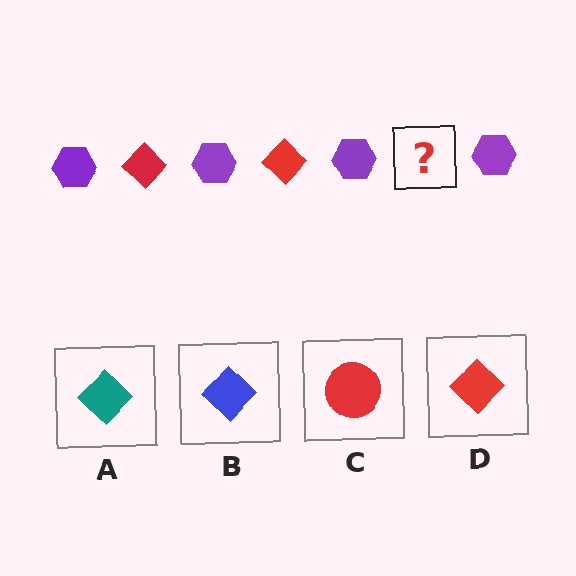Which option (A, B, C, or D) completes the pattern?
D.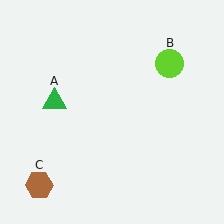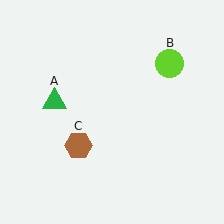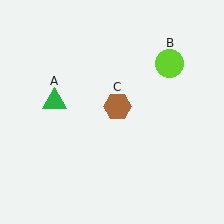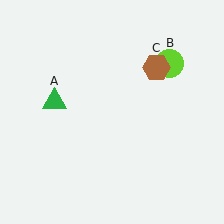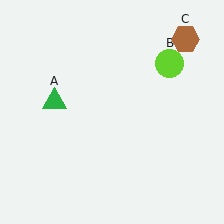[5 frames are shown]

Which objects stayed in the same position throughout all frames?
Green triangle (object A) and lime circle (object B) remained stationary.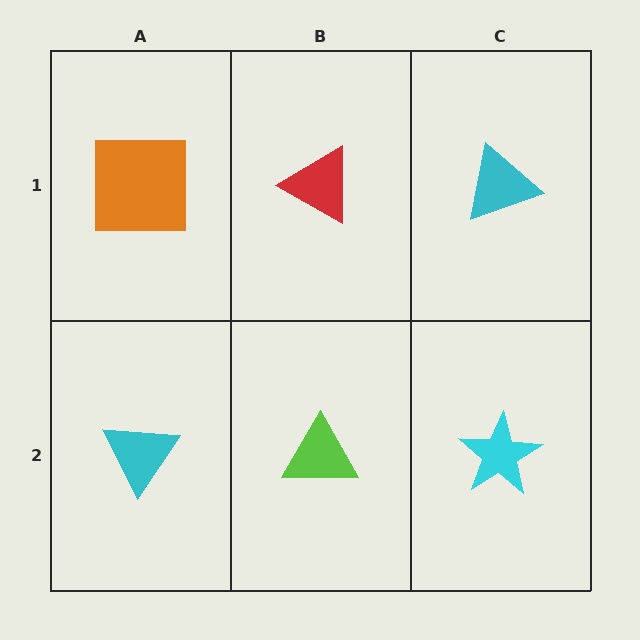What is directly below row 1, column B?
A lime triangle.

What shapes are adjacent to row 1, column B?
A lime triangle (row 2, column B), an orange square (row 1, column A), a cyan triangle (row 1, column C).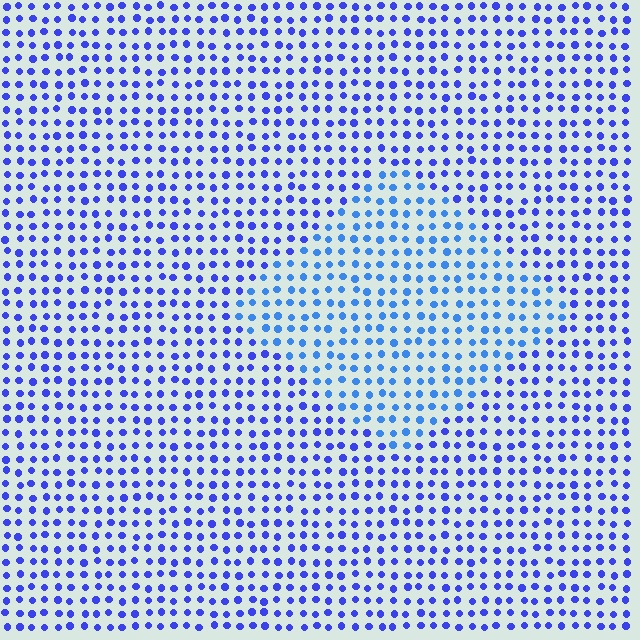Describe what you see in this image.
The image is filled with small blue elements in a uniform arrangement. A diamond-shaped region is visible where the elements are tinted to a slightly different hue, forming a subtle color boundary.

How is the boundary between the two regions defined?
The boundary is defined purely by a slight shift in hue (about 24 degrees). Spacing, size, and orientation are identical on both sides.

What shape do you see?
I see a diamond.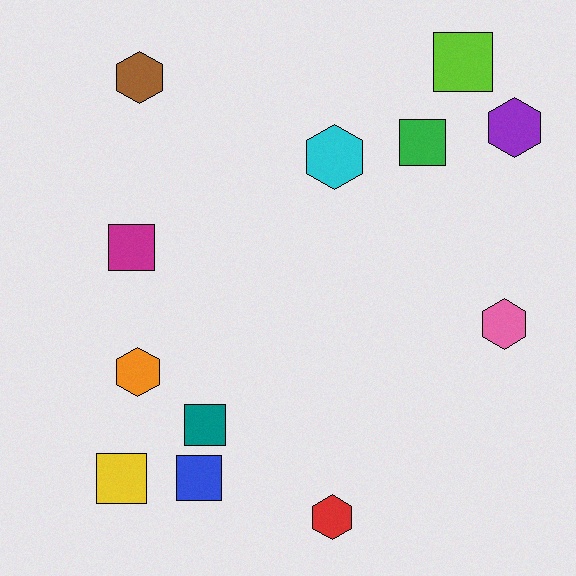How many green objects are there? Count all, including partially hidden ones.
There is 1 green object.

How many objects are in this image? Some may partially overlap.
There are 12 objects.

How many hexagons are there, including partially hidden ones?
There are 6 hexagons.